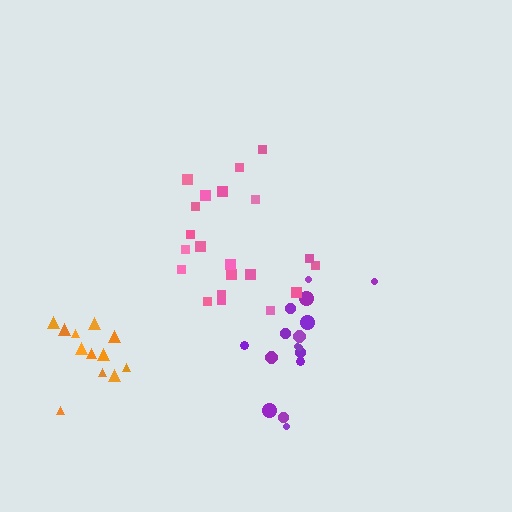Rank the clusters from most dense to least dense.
purple, orange, pink.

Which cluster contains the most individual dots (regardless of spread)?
Pink (21).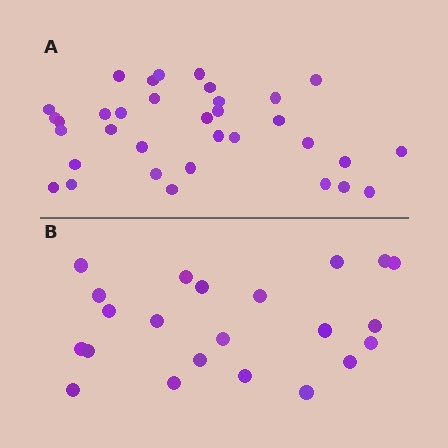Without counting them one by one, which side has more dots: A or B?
Region A (the top region) has more dots.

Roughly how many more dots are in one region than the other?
Region A has roughly 12 or so more dots than region B.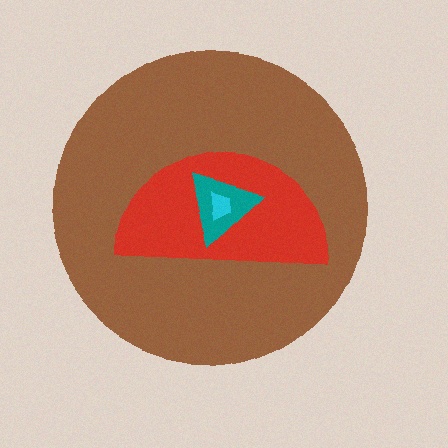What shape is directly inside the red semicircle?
The teal triangle.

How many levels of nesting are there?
4.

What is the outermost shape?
The brown circle.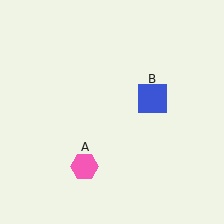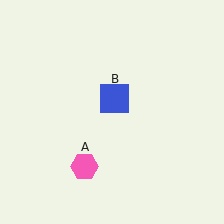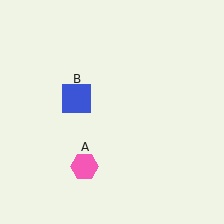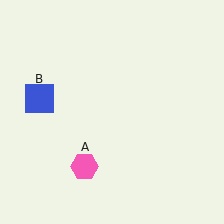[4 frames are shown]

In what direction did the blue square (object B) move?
The blue square (object B) moved left.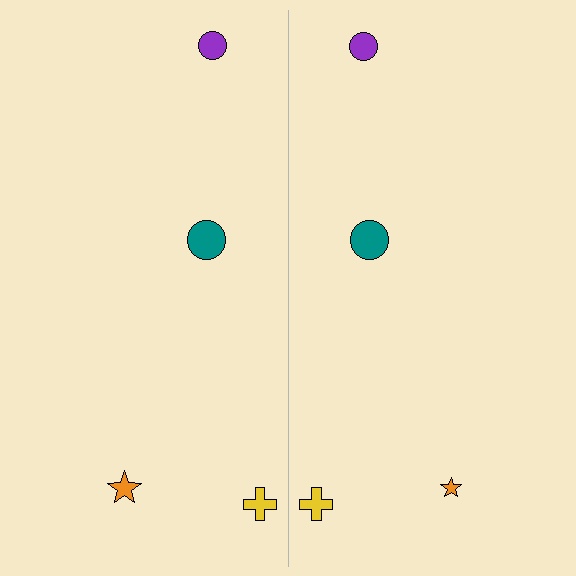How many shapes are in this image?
There are 8 shapes in this image.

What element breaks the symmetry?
The orange star on the right side has a different size than its mirror counterpart.